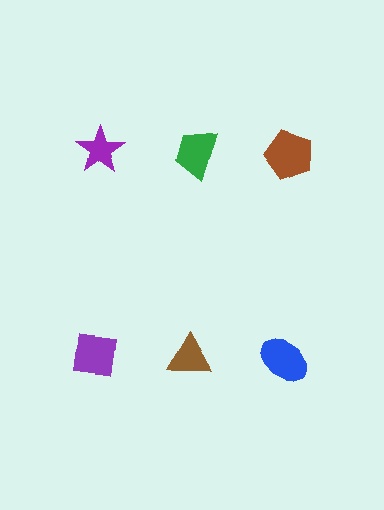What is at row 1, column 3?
A brown pentagon.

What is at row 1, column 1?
A purple star.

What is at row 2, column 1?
A purple square.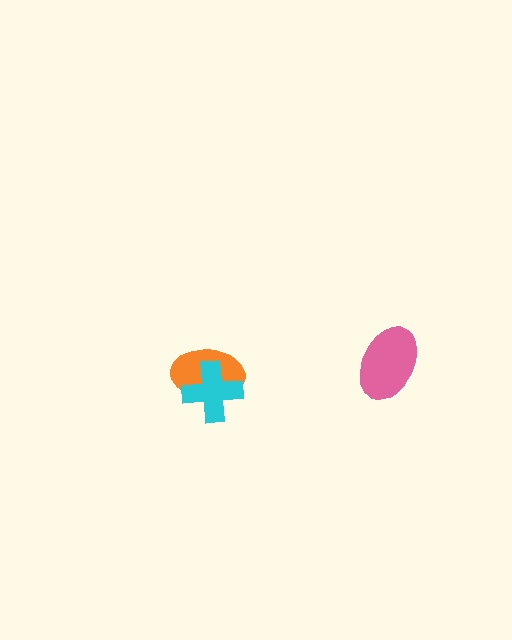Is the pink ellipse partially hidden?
No, no other shape covers it.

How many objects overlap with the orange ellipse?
1 object overlaps with the orange ellipse.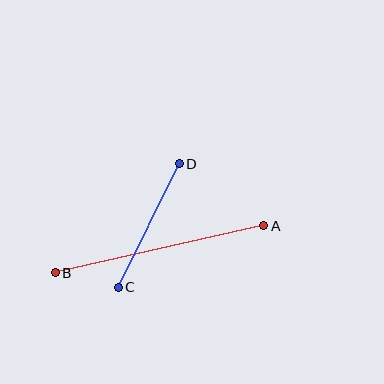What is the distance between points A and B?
The distance is approximately 214 pixels.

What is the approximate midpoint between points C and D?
The midpoint is at approximately (149, 226) pixels.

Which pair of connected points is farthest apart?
Points A and B are farthest apart.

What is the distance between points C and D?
The distance is approximately 138 pixels.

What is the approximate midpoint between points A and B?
The midpoint is at approximately (160, 249) pixels.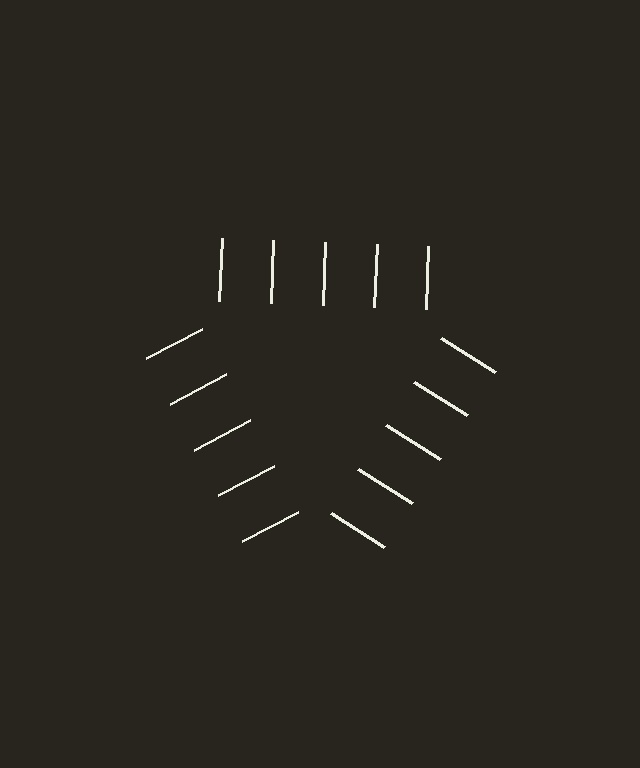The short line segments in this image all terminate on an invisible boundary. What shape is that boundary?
An illusory triangle — the line segments terminate on its edges but no continuous stroke is drawn.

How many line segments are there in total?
15 — 5 along each of the 3 edges.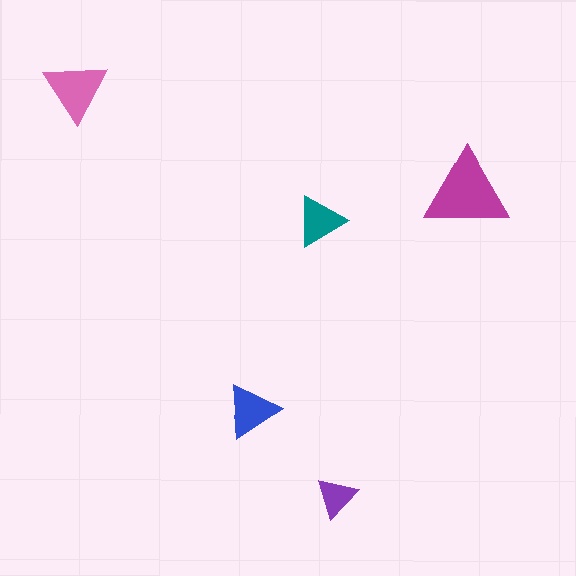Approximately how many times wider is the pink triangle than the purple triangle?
About 1.5 times wider.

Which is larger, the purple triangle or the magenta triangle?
The magenta one.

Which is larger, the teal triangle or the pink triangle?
The pink one.